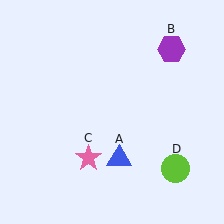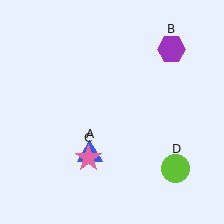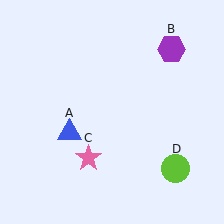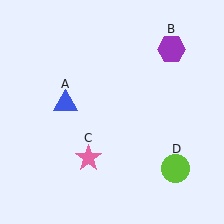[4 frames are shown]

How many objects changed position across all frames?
1 object changed position: blue triangle (object A).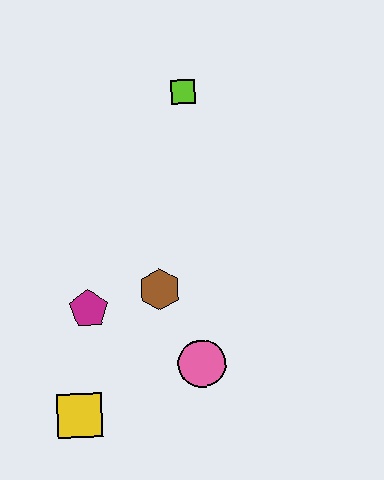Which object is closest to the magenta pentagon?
The brown hexagon is closest to the magenta pentagon.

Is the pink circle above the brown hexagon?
No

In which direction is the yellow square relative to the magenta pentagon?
The yellow square is below the magenta pentagon.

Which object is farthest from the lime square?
The yellow square is farthest from the lime square.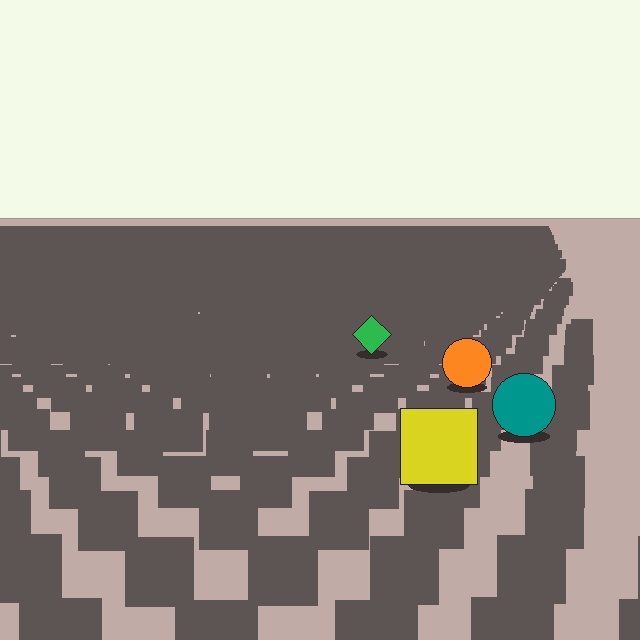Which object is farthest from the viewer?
The green diamond is farthest from the viewer. It appears smaller and the ground texture around it is denser.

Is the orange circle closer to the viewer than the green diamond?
Yes. The orange circle is closer — you can tell from the texture gradient: the ground texture is coarser near it.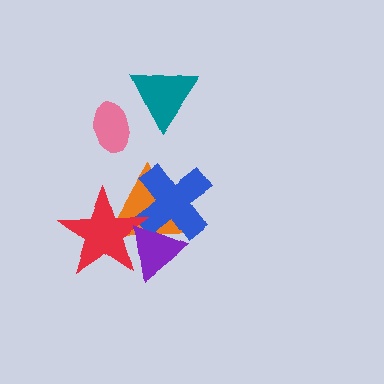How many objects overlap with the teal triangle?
0 objects overlap with the teal triangle.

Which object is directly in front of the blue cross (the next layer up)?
The red star is directly in front of the blue cross.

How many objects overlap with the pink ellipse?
0 objects overlap with the pink ellipse.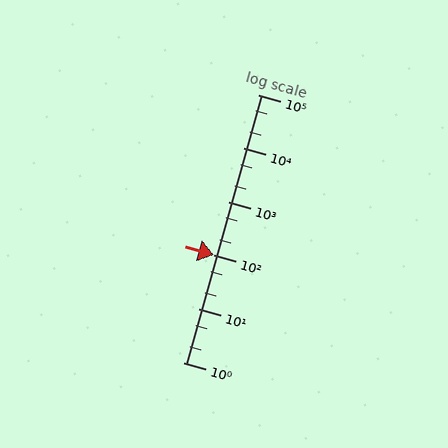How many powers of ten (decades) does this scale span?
The scale spans 5 decades, from 1 to 100000.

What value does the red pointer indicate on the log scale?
The pointer indicates approximately 100.